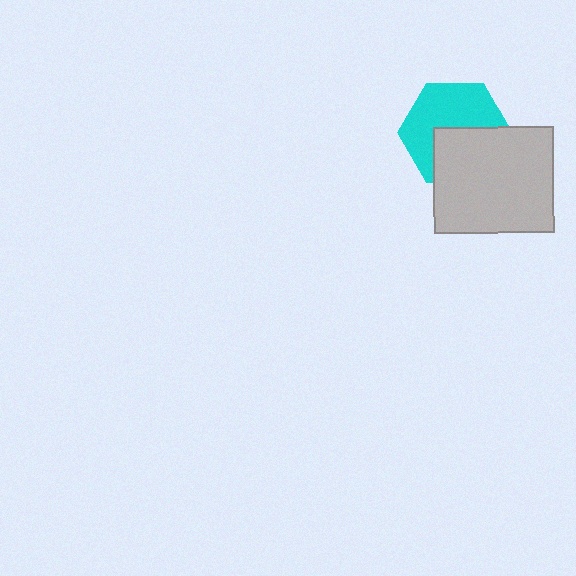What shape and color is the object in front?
The object in front is a light gray rectangle.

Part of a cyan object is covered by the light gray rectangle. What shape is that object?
It is a hexagon.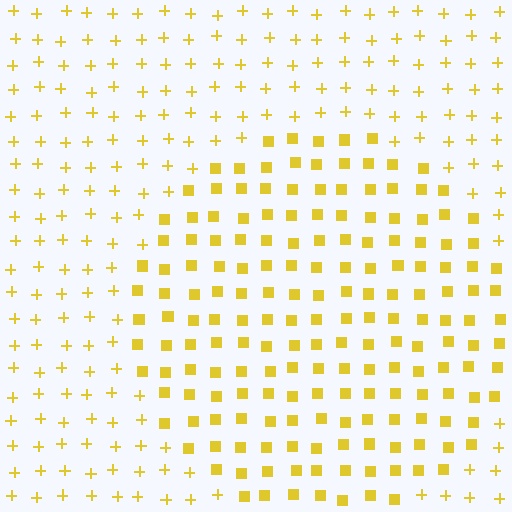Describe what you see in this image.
The image is filled with small yellow elements arranged in a uniform grid. A circle-shaped region contains squares, while the surrounding area contains plus signs. The boundary is defined purely by the change in element shape.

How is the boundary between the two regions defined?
The boundary is defined by a change in element shape: squares inside vs. plus signs outside. All elements share the same color and spacing.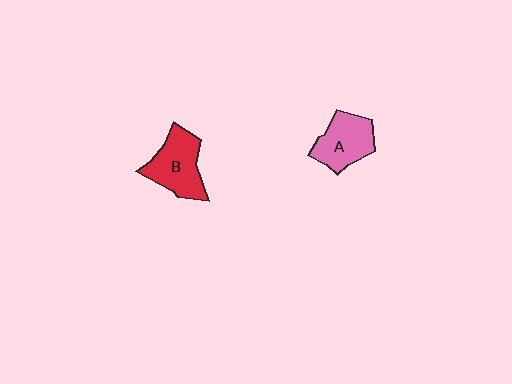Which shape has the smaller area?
Shape A (pink).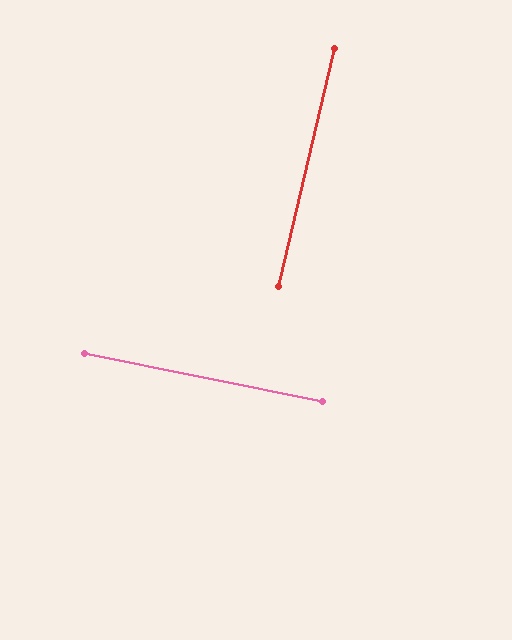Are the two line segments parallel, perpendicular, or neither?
Perpendicular — they meet at approximately 88°.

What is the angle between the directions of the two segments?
Approximately 88 degrees.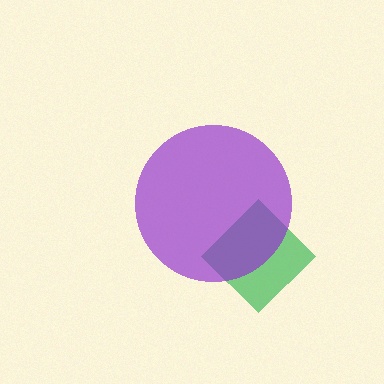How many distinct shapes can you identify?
There are 2 distinct shapes: a green diamond, a purple circle.